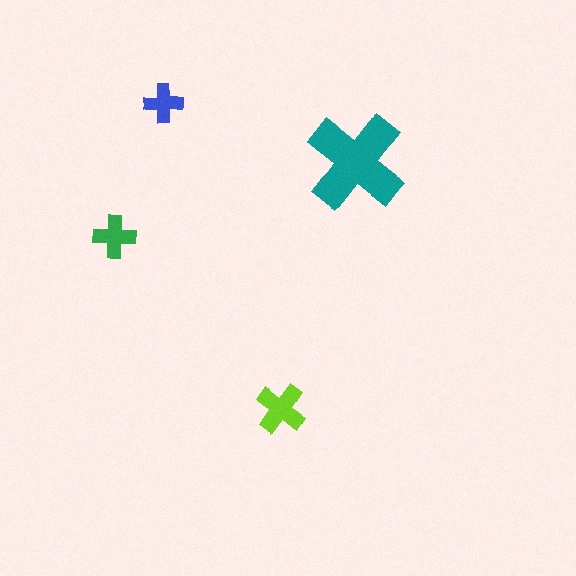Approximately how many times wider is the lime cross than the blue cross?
About 1.5 times wider.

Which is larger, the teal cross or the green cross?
The teal one.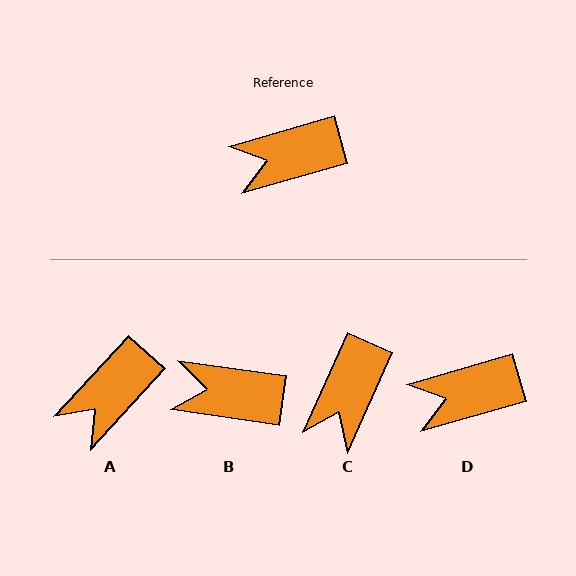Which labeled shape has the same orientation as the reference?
D.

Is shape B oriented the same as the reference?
No, it is off by about 24 degrees.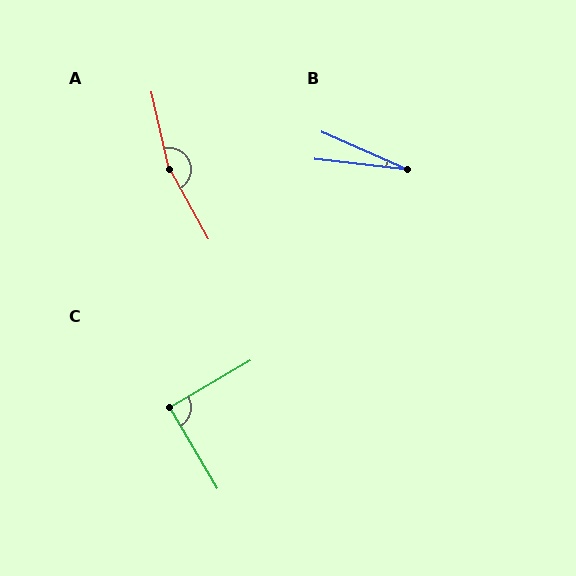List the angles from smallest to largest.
B (17°), C (90°), A (164°).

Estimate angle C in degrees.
Approximately 90 degrees.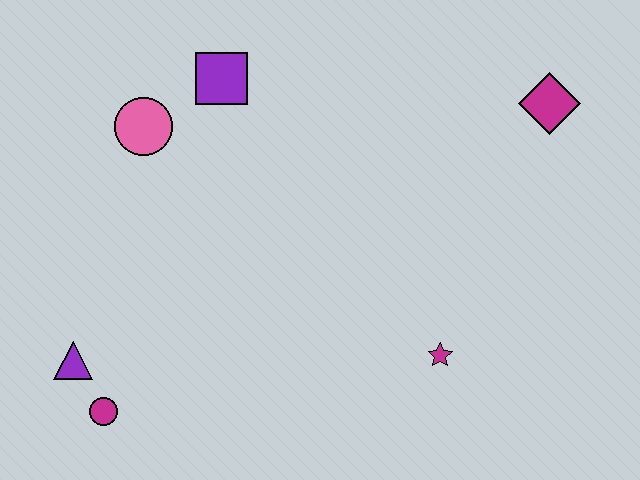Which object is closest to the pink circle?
The purple square is closest to the pink circle.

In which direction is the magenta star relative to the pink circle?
The magenta star is to the right of the pink circle.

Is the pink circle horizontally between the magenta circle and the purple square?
Yes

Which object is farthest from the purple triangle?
The magenta diamond is farthest from the purple triangle.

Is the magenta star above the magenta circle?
Yes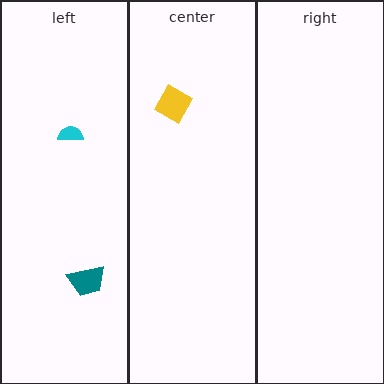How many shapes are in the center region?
1.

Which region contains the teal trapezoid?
The left region.